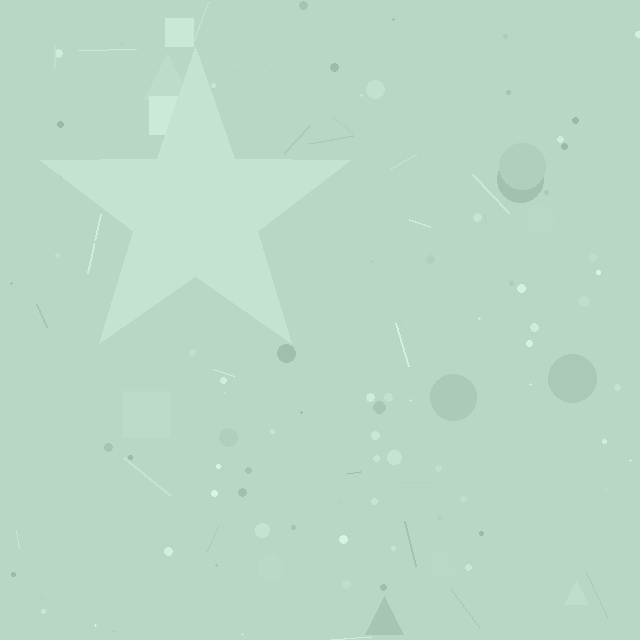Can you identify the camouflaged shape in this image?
The camouflaged shape is a star.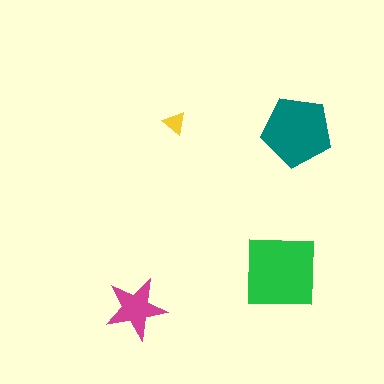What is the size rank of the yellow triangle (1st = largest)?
4th.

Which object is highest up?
The yellow triangle is topmost.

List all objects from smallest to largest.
The yellow triangle, the magenta star, the teal pentagon, the green square.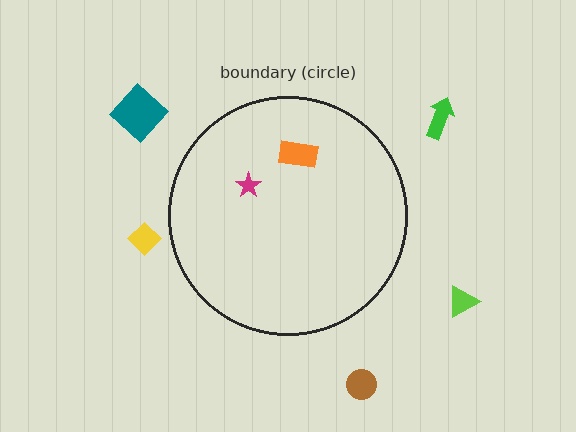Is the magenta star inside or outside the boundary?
Inside.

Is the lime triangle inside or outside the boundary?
Outside.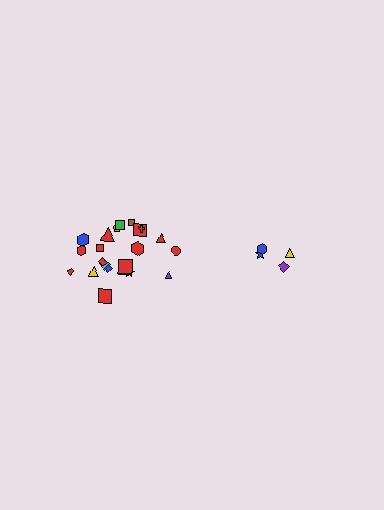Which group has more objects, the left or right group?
The left group.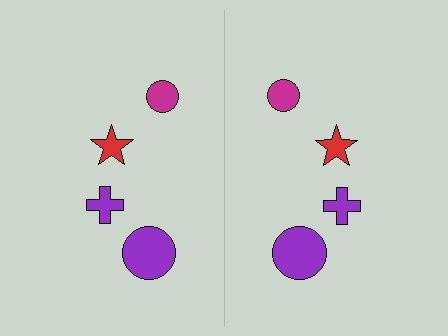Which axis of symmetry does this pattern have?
The pattern has a vertical axis of symmetry running through the center of the image.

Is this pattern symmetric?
Yes, this pattern has bilateral (reflection) symmetry.